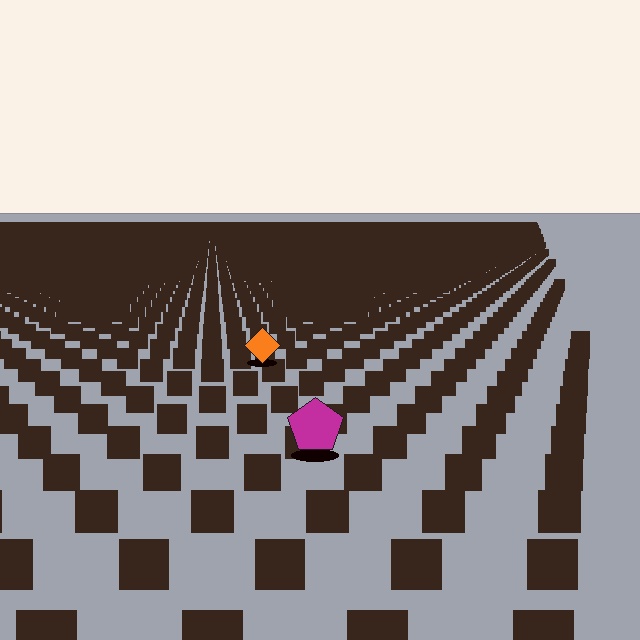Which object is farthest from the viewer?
The orange diamond is farthest from the viewer. It appears smaller and the ground texture around it is denser.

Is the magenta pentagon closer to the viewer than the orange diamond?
Yes. The magenta pentagon is closer — you can tell from the texture gradient: the ground texture is coarser near it.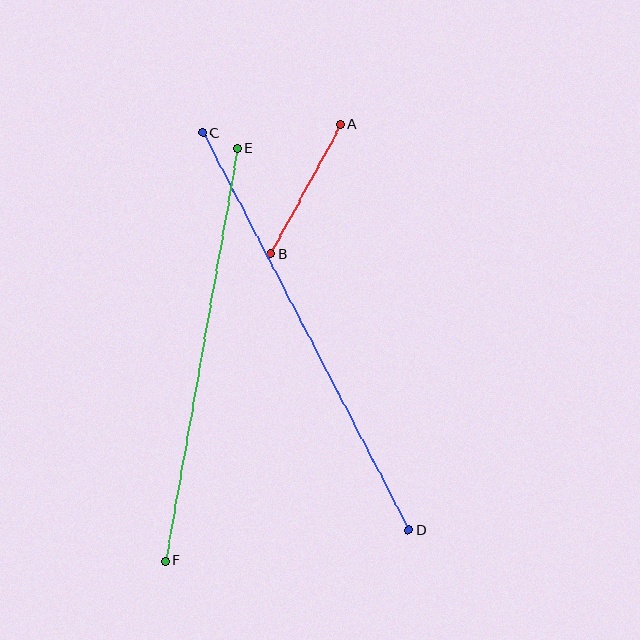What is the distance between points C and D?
The distance is approximately 448 pixels.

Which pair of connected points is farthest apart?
Points C and D are farthest apart.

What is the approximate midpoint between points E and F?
The midpoint is at approximately (201, 355) pixels.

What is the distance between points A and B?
The distance is approximately 147 pixels.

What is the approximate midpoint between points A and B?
The midpoint is at approximately (306, 189) pixels.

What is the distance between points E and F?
The distance is approximately 418 pixels.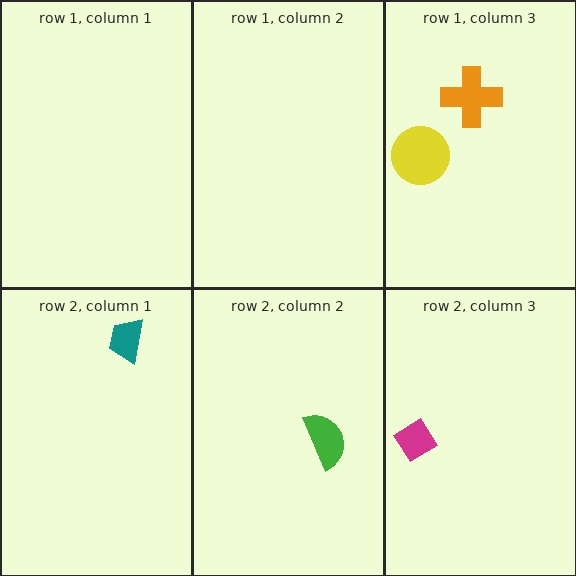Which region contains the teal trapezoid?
The row 2, column 1 region.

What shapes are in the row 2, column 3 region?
The magenta diamond.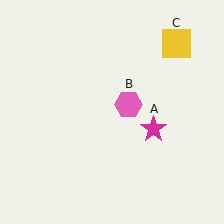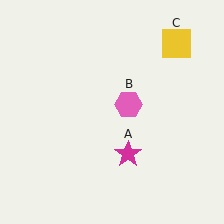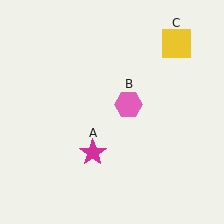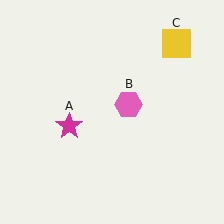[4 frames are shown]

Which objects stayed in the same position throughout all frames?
Pink hexagon (object B) and yellow square (object C) remained stationary.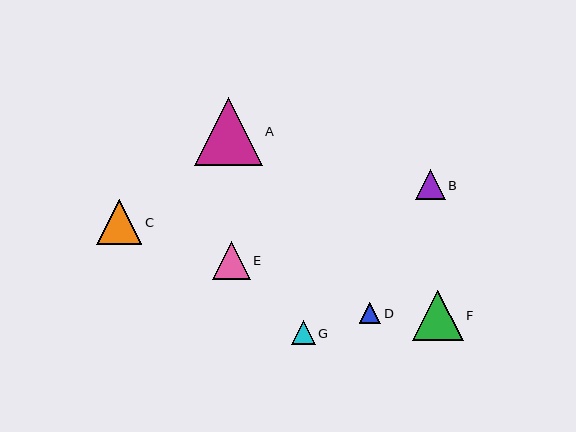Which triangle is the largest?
Triangle A is the largest with a size of approximately 67 pixels.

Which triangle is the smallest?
Triangle D is the smallest with a size of approximately 21 pixels.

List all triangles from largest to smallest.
From largest to smallest: A, F, C, E, B, G, D.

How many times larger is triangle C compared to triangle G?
Triangle C is approximately 1.9 times the size of triangle G.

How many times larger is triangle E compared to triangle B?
Triangle E is approximately 1.2 times the size of triangle B.